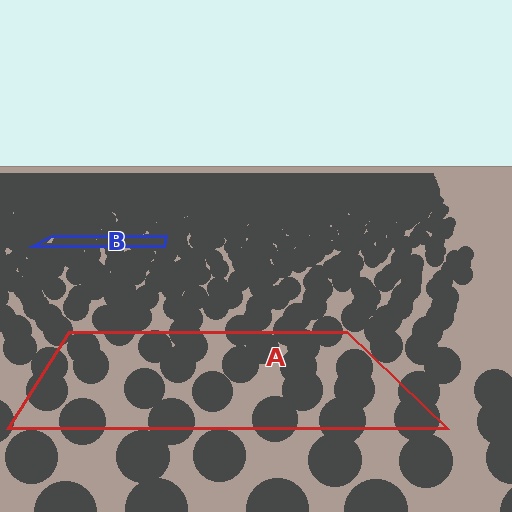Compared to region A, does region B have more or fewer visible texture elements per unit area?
Region B has more texture elements per unit area — they are packed more densely because it is farther away.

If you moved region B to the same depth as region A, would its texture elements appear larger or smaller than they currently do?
They would appear larger. At a closer depth, the same texture elements are projected at a bigger on-screen size.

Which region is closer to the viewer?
Region A is closer. The texture elements there are larger and more spread out.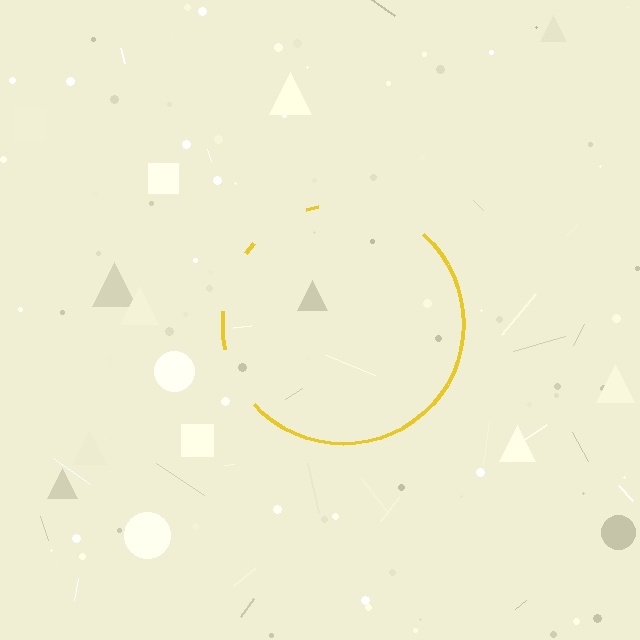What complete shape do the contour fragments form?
The contour fragments form a circle.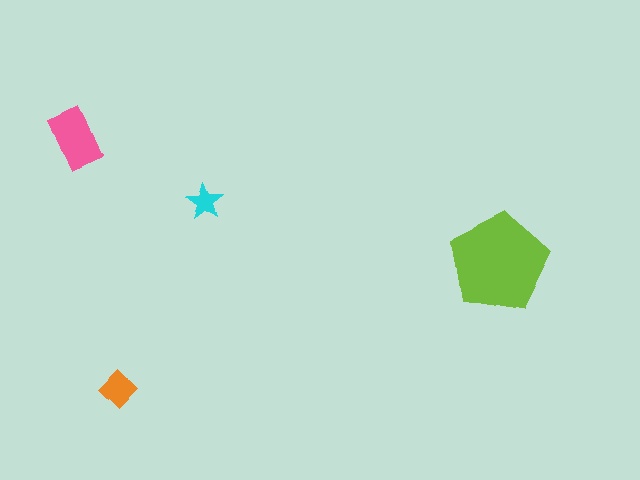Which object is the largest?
The lime pentagon.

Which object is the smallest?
The cyan star.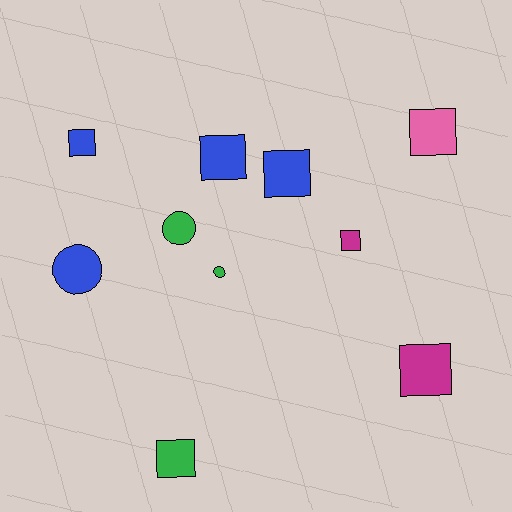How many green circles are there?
There are 2 green circles.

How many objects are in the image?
There are 10 objects.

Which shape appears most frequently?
Square, with 7 objects.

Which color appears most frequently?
Blue, with 4 objects.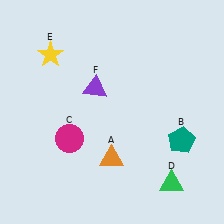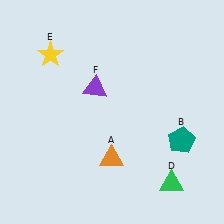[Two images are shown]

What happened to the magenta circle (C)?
The magenta circle (C) was removed in Image 2. It was in the bottom-left area of Image 1.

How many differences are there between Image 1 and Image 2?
There is 1 difference between the two images.